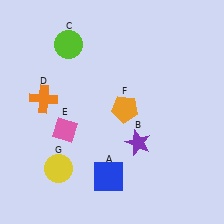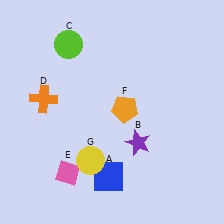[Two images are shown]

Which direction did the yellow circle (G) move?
The yellow circle (G) moved right.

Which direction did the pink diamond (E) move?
The pink diamond (E) moved down.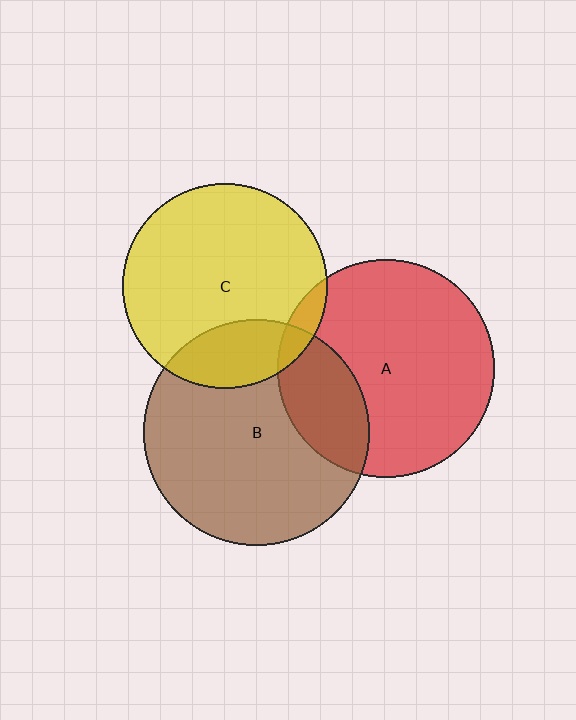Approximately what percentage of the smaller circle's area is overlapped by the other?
Approximately 20%.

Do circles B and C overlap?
Yes.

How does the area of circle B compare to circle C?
Approximately 1.2 times.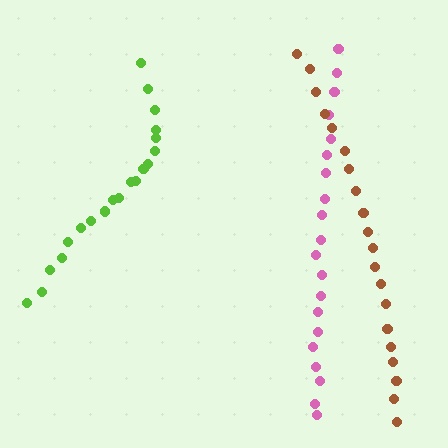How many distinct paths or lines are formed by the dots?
There are 3 distinct paths.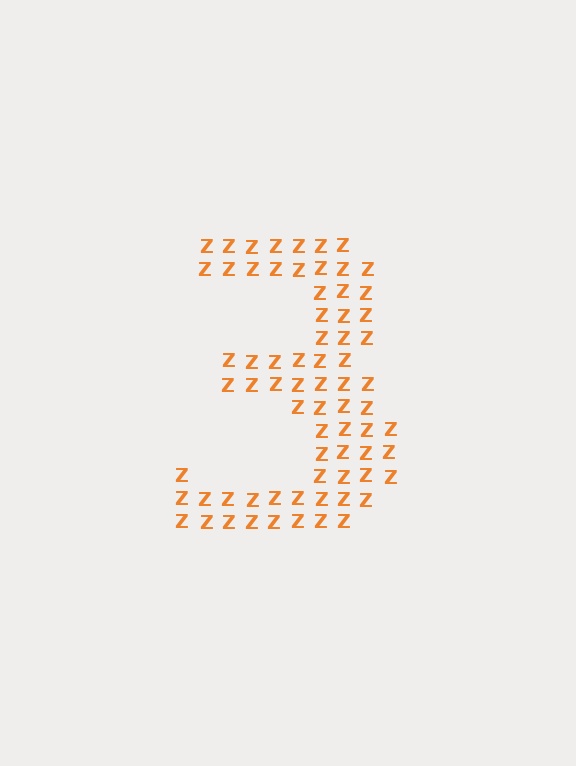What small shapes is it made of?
It is made of small letter Z's.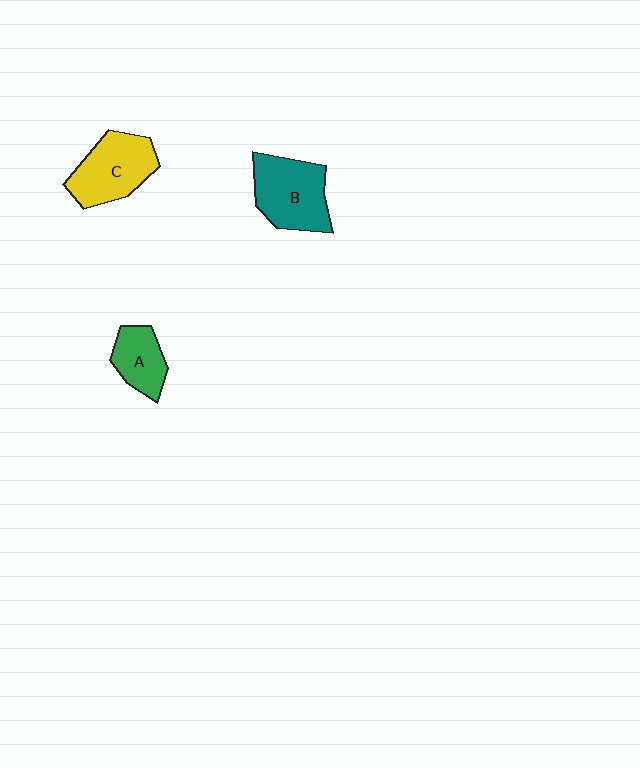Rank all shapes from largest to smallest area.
From largest to smallest: B (teal), C (yellow), A (green).